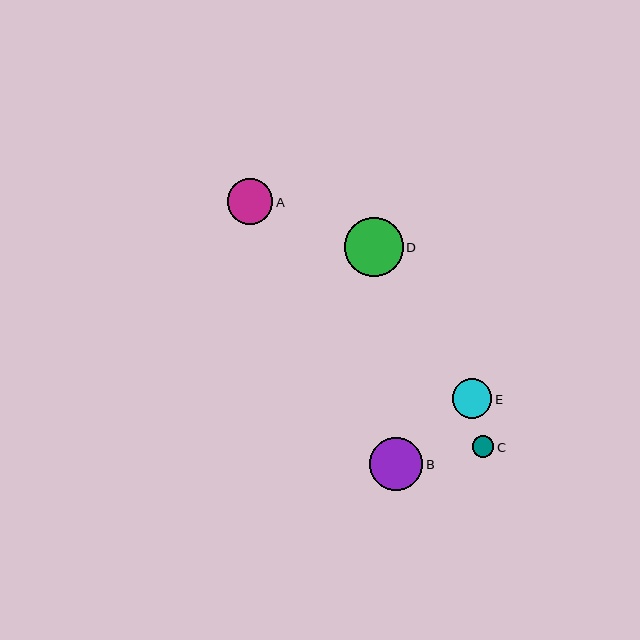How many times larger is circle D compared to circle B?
Circle D is approximately 1.1 times the size of circle B.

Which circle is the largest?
Circle D is the largest with a size of approximately 59 pixels.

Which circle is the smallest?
Circle C is the smallest with a size of approximately 21 pixels.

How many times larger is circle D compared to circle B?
Circle D is approximately 1.1 times the size of circle B.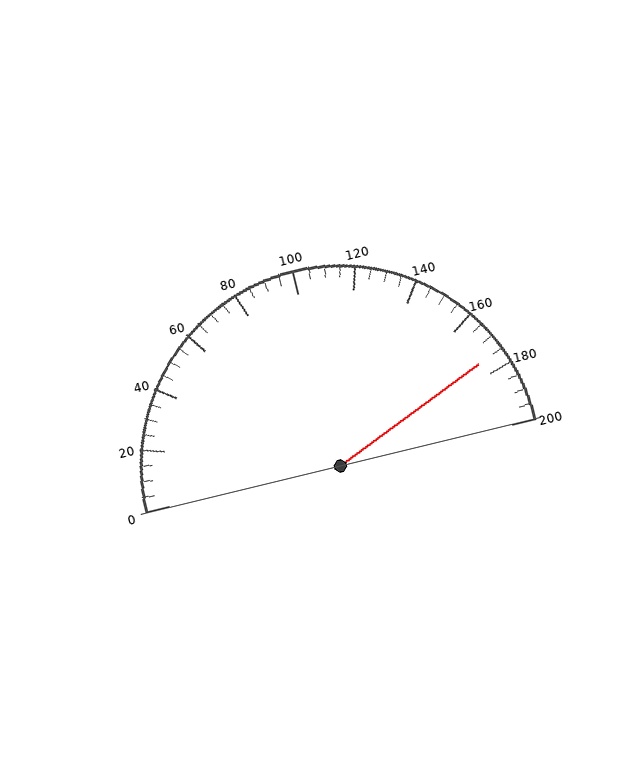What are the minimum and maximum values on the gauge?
The gauge ranges from 0 to 200.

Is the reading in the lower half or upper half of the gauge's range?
The reading is in the upper half of the range (0 to 200).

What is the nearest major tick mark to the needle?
The nearest major tick mark is 180.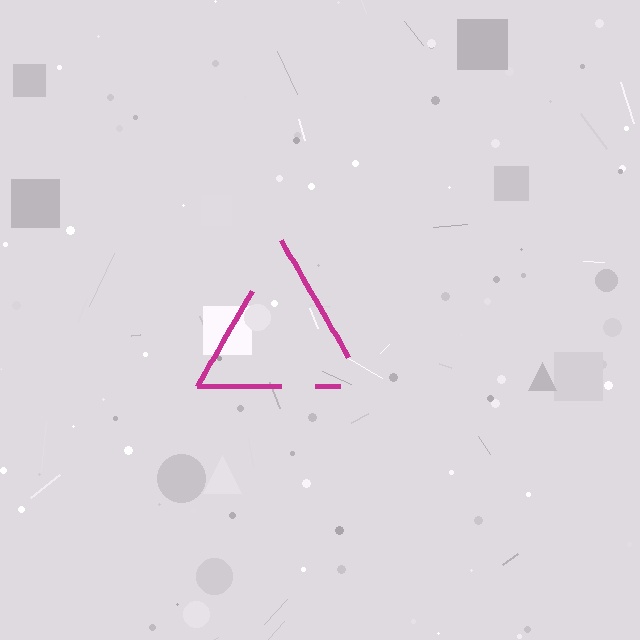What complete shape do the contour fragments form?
The contour fragments form a triangle.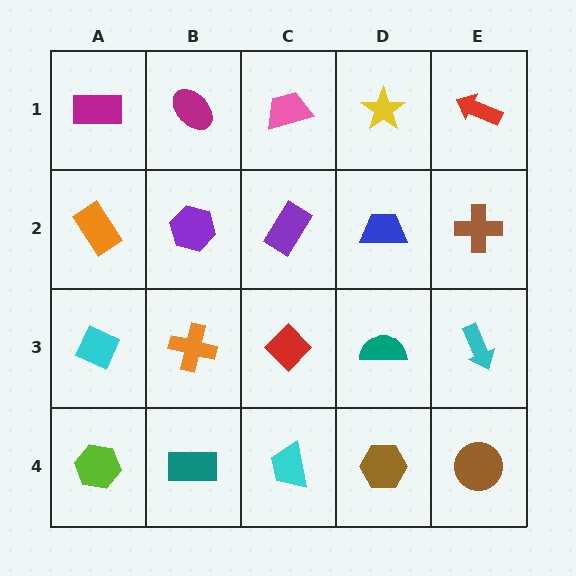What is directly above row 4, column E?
A cyan arrow.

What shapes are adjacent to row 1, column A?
An orange rectangle (row 2, column A), a magenta ellipse (row 1, column B).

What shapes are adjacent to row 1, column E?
A brown cross (row 2, column E), a yellow star (row 1, column D).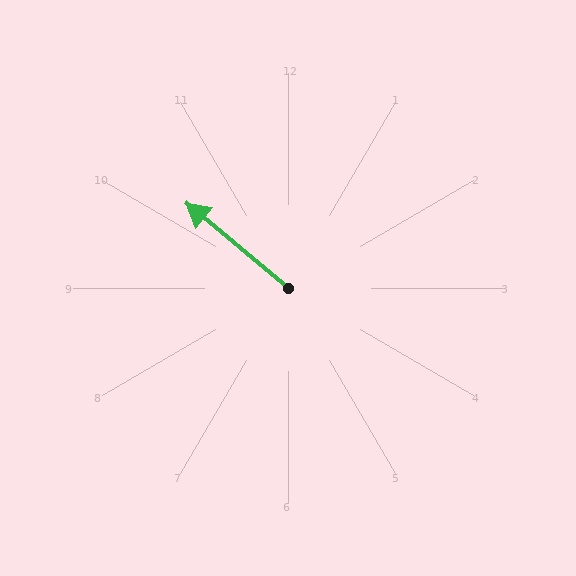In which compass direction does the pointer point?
Northwest.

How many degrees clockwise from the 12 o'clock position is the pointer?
Approximately 310 degrees.